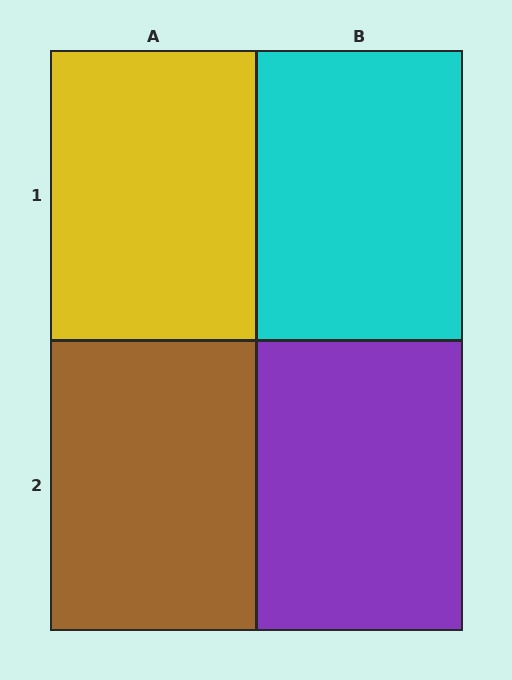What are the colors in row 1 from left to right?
Yellow, cyan.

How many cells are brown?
1 cell is brown.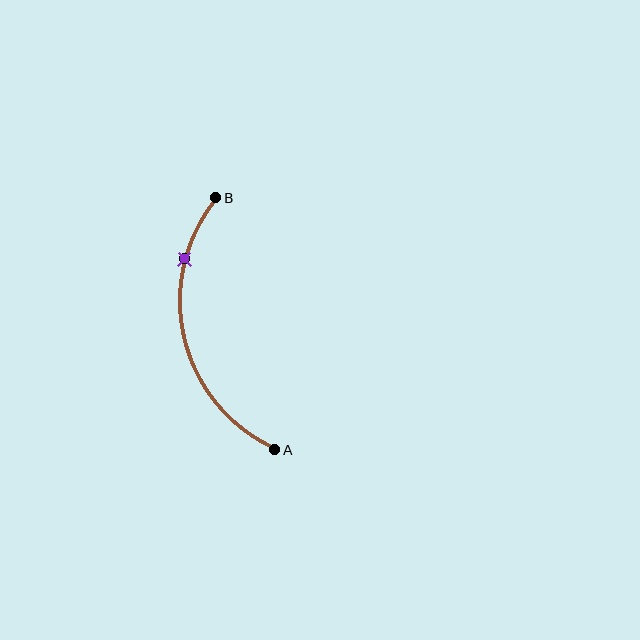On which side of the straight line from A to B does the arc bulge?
The arc bulges to the left of the straight line connecting A and B.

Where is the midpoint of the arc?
The arc midpoint is the point on the curve farthest from the straight line joining A and B. It sits to the left of that line.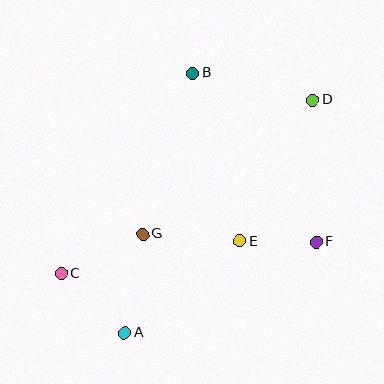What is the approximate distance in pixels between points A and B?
The distance between A and B is approximately 268 pixels.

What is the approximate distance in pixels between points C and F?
The distance between C and F is approximately 257 pixels.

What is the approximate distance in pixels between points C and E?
The distance between C and E is approximately 181 pixels.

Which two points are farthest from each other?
Points C and D are farthest from each other.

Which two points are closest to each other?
Points E and F are closest to each other.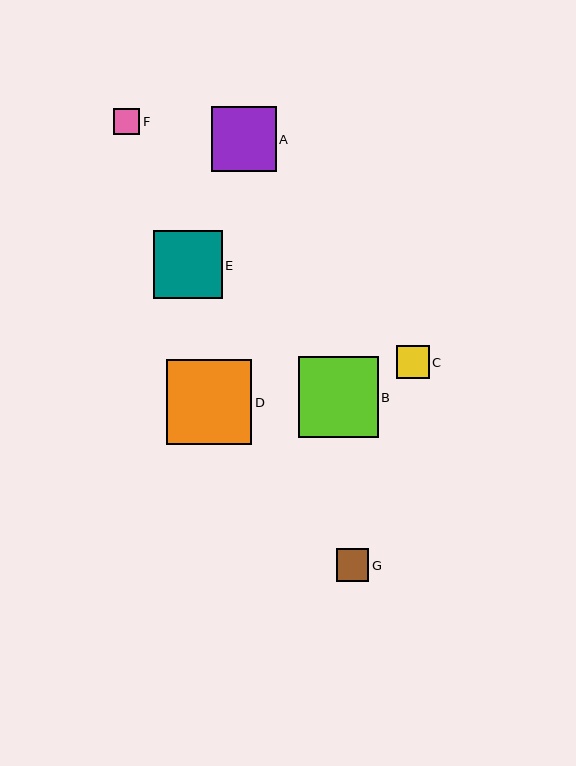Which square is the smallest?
Square F is the smallest with a size of approximately 26 pixels.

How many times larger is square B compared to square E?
Square B is approximately 1.2 times the size of square E.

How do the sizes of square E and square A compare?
Square E and square A are approximately the same size.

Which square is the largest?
Square D is the largest with a size of approximately 85 pixels.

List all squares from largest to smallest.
From largest to smallest: D, B, E, A, C, G, F.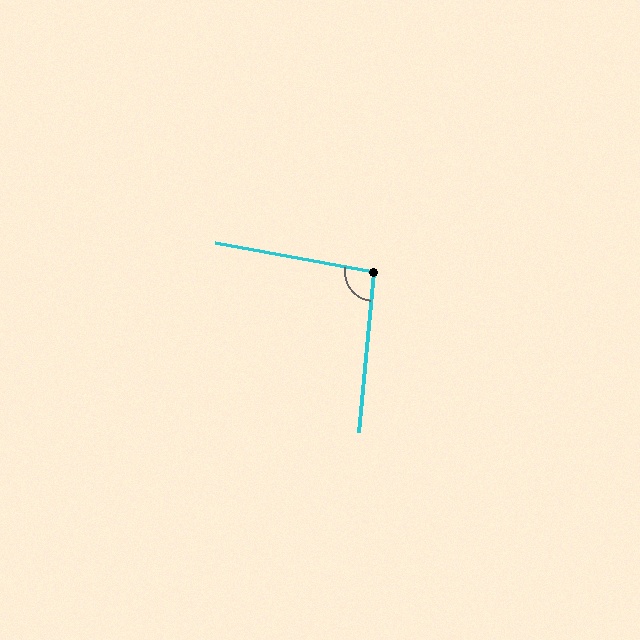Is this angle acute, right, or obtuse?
It is approximately a right angle.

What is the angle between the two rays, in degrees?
Approximately 95 degrees.